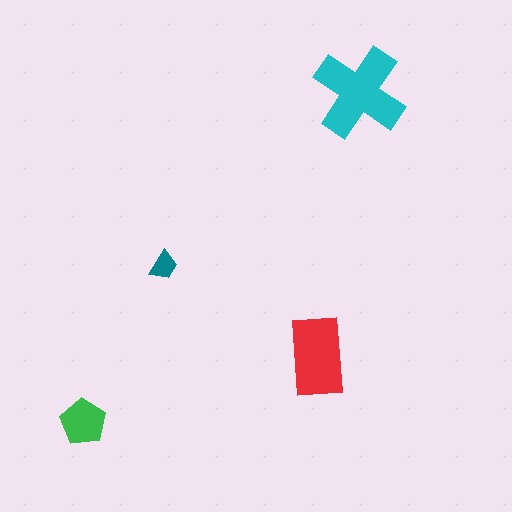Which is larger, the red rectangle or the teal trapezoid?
The red rectangle.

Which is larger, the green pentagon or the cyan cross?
The cyan cross.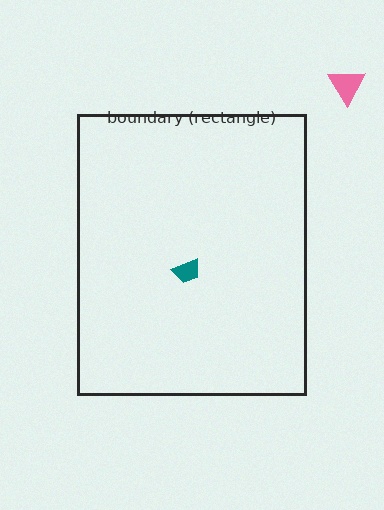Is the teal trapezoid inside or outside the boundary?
Inside.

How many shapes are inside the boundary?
1 inside, 1 outside.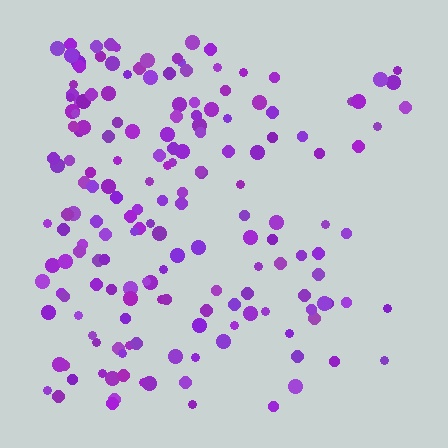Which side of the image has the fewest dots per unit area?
The right.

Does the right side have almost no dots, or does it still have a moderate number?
Still a moderate number, just noticeably fewer than the left.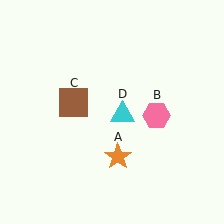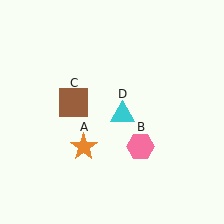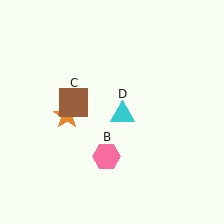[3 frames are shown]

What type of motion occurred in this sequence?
The orange star (object A), pink hexagon (object B) rotated clockwise around the center of the scene.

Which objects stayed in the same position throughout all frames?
Brown square (object C) and cyan triangle (object D) remained stationary.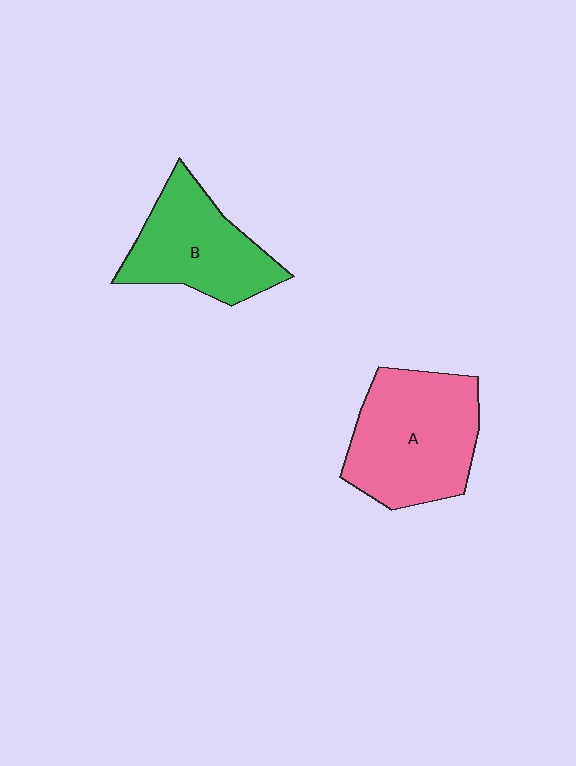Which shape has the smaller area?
Shape B (green).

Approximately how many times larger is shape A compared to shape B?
Approximately 1.3 times.